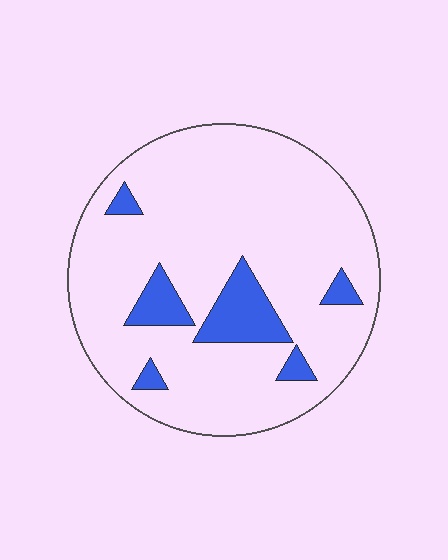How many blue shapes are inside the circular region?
6.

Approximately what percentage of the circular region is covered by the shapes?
Approximately 15%.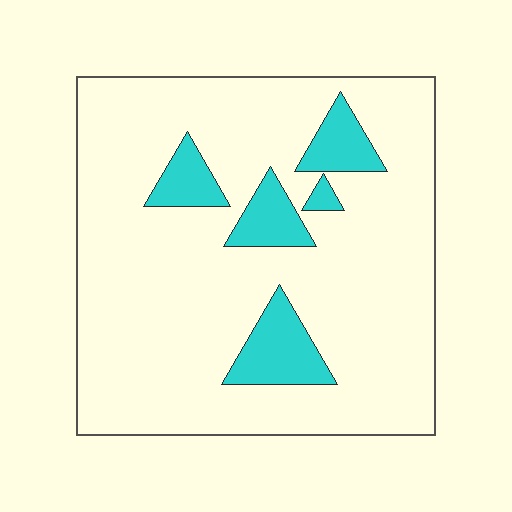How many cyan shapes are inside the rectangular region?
5.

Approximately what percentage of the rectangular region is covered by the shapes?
Approximately 15%.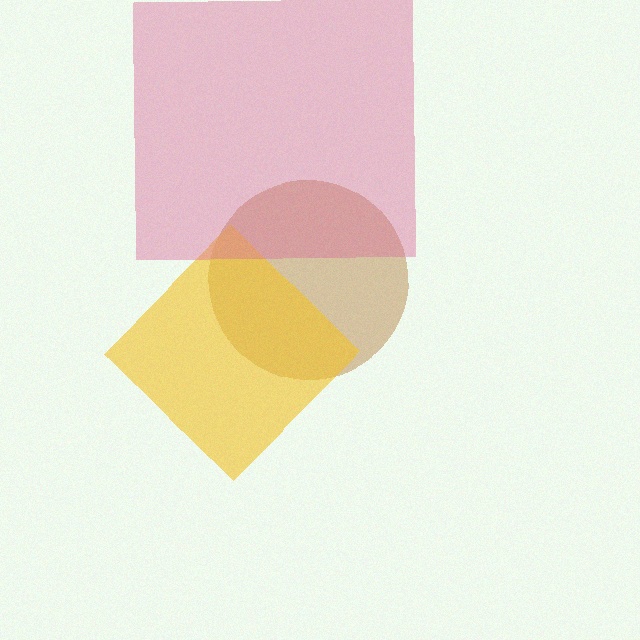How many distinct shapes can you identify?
There are 3 distinct shapes: a brown circle, a yellow diamond, a pink square.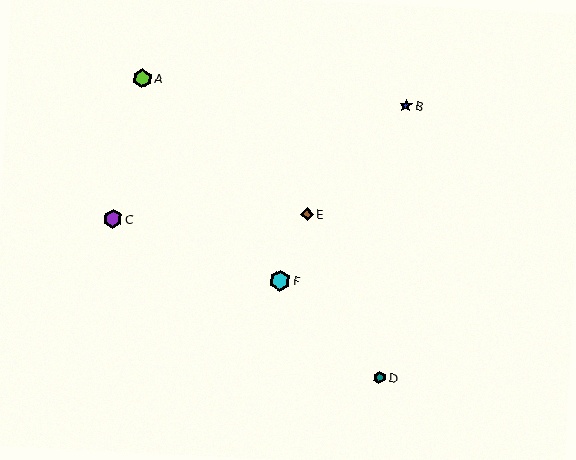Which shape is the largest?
The cyan hexagon (labeled F) is the largest.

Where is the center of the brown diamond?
The center of the brown diamond is at (307, 214).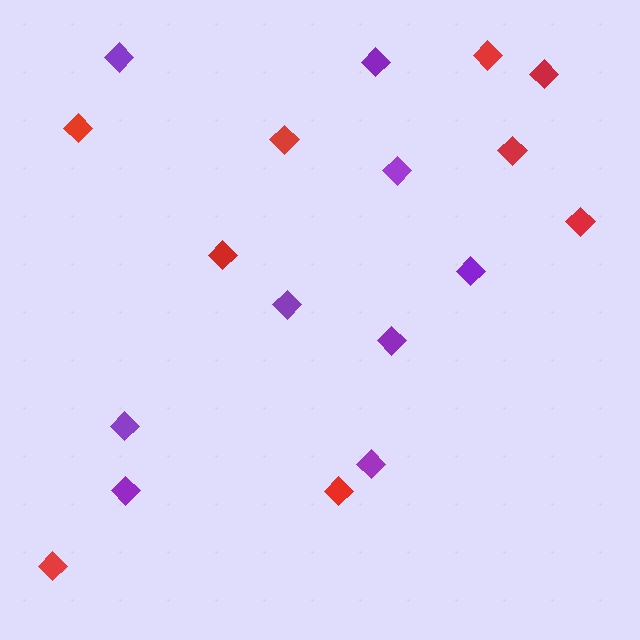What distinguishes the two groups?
There are 2 groups: one group of red diamonds (9) and one group of purple diamonds (9).